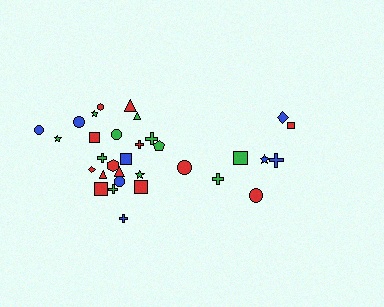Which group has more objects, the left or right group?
The left group.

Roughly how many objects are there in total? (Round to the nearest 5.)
Roughly 30 objects in total.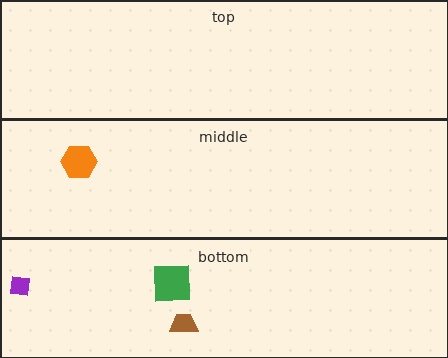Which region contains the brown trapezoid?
The bottom region.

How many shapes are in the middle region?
1.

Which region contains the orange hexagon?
The middle region.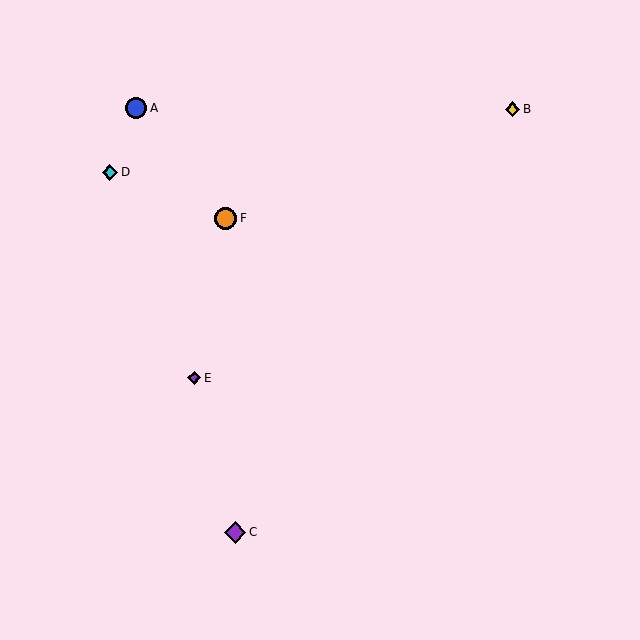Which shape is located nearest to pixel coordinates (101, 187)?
The cyan diamond (labeled D) at (110, 172) is nearest to that location.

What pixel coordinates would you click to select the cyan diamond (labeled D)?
Click at (110, 172) to select the cyan diamond D.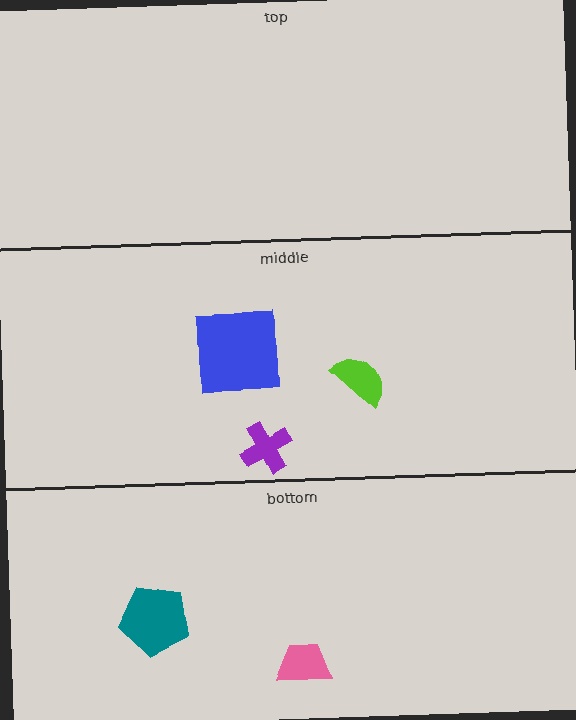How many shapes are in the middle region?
3.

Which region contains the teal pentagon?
The bottom region.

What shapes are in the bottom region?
The pink trapezoid, the teal pentagon.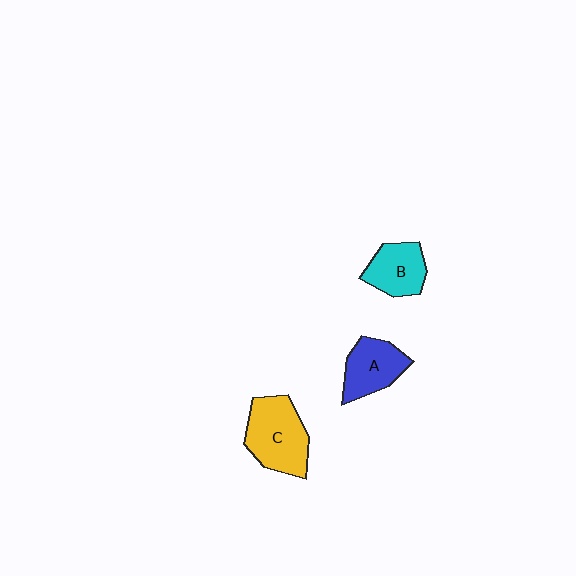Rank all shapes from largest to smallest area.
From largest to smallest: C (yellow), A (blue), B (cyan).